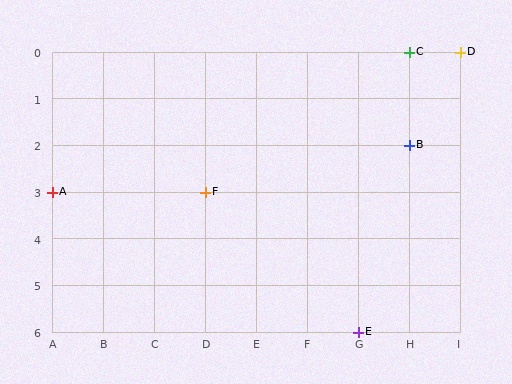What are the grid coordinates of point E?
Point E is at grid coordinates (G, 6).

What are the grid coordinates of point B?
Point B is at grid coordinates (H, 2).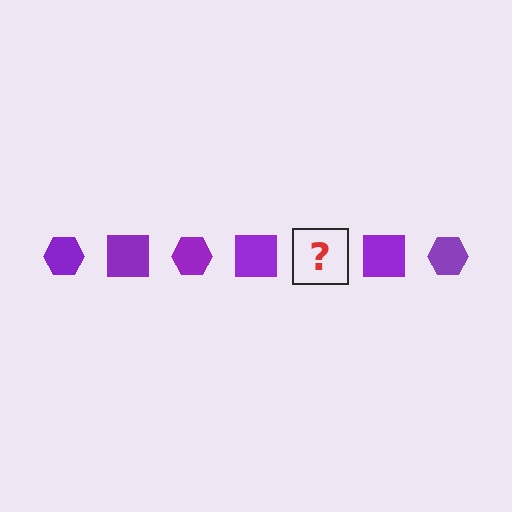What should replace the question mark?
The question mark should be replaced with a purple hexagon.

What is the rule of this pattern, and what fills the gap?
The rule is that the pattern cycles through hexagon, square shapes in purple. The gap should be filled with a purple hexagon.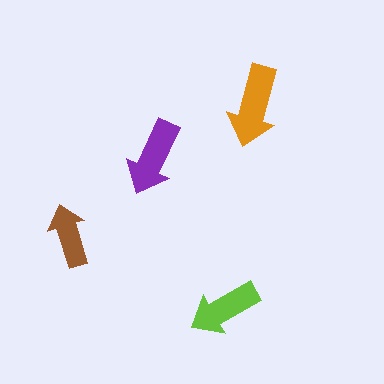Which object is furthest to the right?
The orange arrow is rightmost.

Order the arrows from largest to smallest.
the orange one, the purple one, the lime one, the brown one.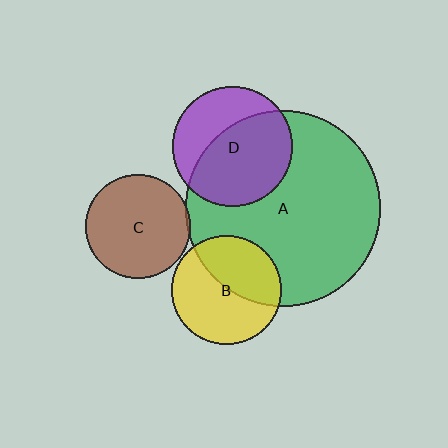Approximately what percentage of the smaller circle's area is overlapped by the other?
Approximately 5%.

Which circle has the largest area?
Circle A (green).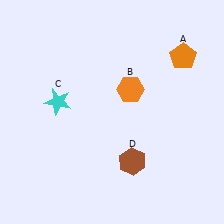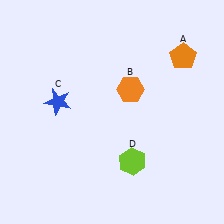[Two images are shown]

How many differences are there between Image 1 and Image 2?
There are 2 differences between the two images.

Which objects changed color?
C changed from cyan to blue. D changed from brown to lime.